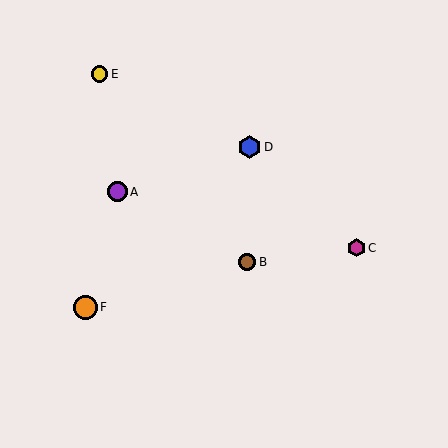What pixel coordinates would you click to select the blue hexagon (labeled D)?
Click at (250, 147) to select the blue hexagon D.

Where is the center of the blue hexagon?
The center of the blue hexagon is at (250, 147).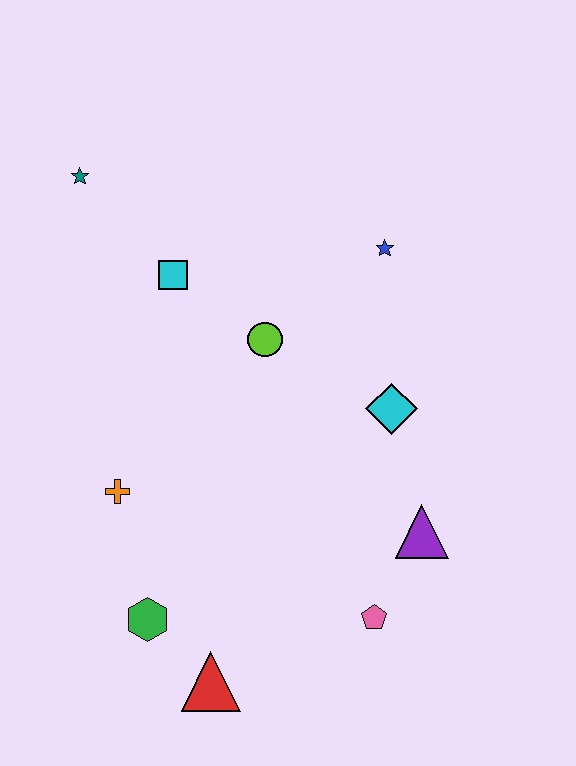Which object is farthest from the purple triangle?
The teal star is farthest from the purple triangle.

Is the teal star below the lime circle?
No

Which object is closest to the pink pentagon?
The purple triangle is closest to the pink pentagon.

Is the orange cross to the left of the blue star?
Yes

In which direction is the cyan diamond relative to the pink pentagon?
The cyan diamond is above the pink pentagon.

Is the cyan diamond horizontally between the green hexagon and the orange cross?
No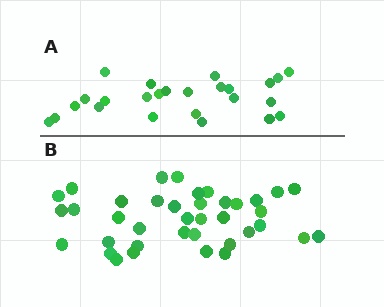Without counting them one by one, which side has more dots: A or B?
Region B (the bottom region) has more dots.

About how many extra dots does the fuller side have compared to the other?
Region B has approximately 15 more dots than region A.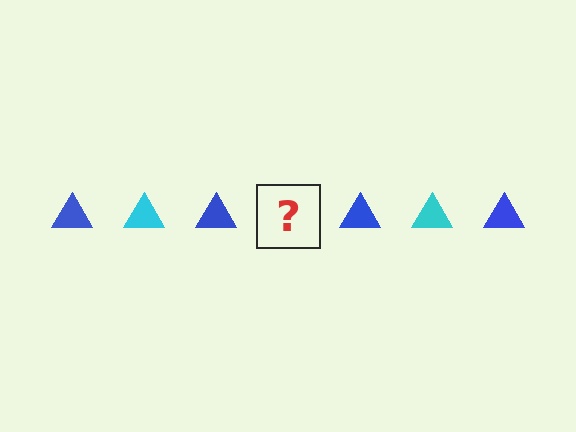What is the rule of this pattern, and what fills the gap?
The rule is that the pattern cycles through blue, cyan triangles. The gap should be filled with a cyan triangle.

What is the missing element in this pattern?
The missing element is a cyan triangle.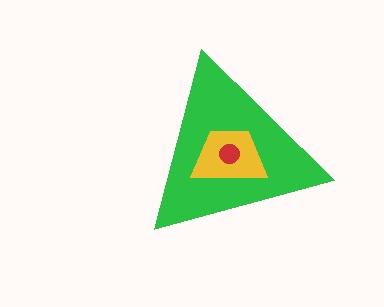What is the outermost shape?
The green triangle.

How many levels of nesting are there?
3.